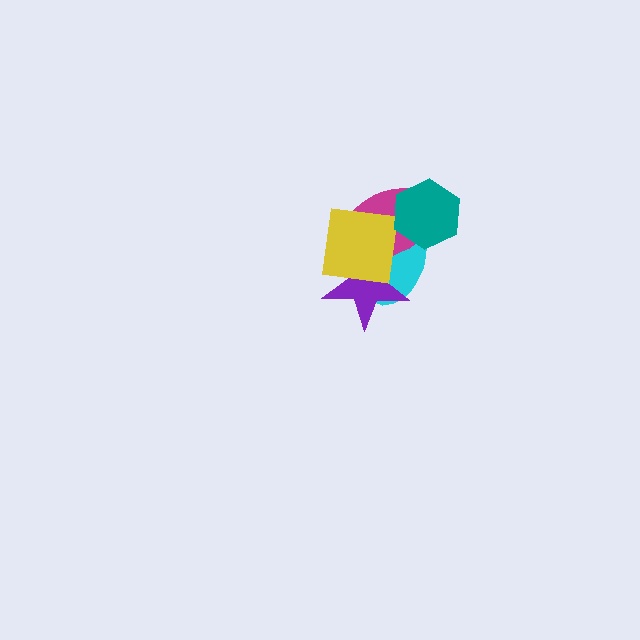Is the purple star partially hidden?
Yes, it is partially covered by another shape.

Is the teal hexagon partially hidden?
No, no other shape covers it.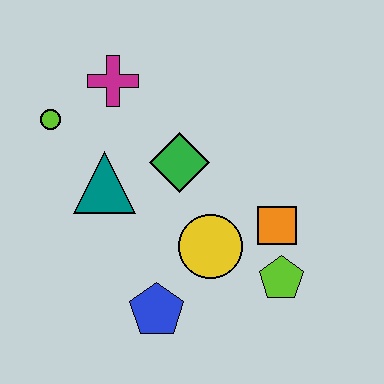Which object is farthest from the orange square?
The lime circle is farthest from the orange square.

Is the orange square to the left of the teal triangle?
No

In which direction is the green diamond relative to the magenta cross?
The green diamond is below the magenta cross.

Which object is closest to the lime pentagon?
The orange square is closest to the lime pentagon.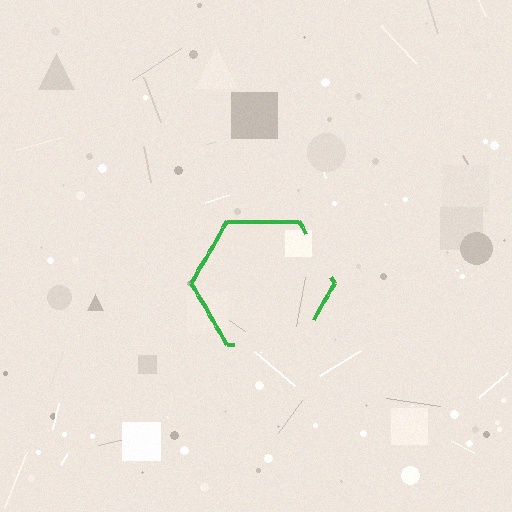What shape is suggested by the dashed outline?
The dashed outline suggests a hexagon.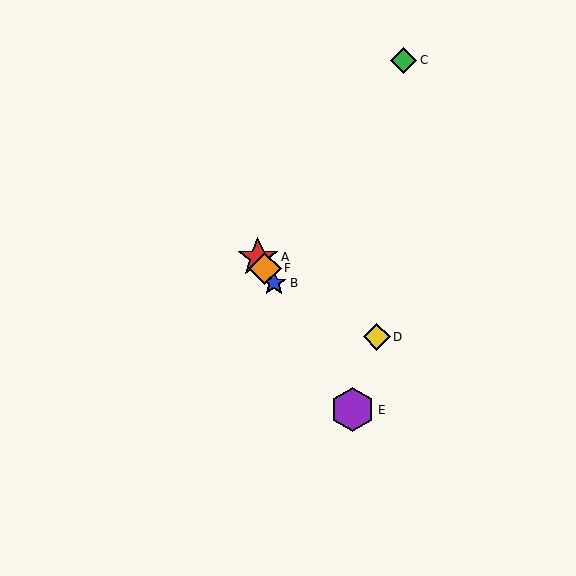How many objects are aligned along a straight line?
4 objects (A, B, E, F) are aligned along a straight line.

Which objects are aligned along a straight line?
Objects A, B, E, F are aligned along a straight line.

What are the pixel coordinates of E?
Object E is at (353, 410).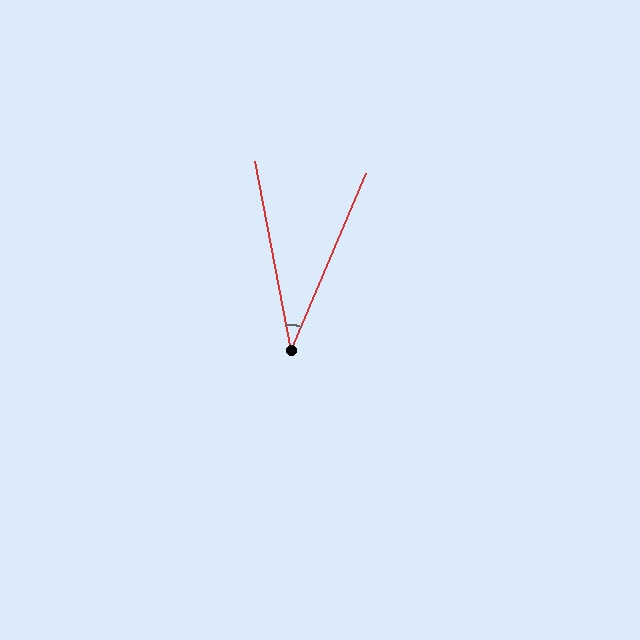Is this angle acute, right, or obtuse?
It is acute.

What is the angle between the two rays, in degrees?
Approximately 34 degrees.